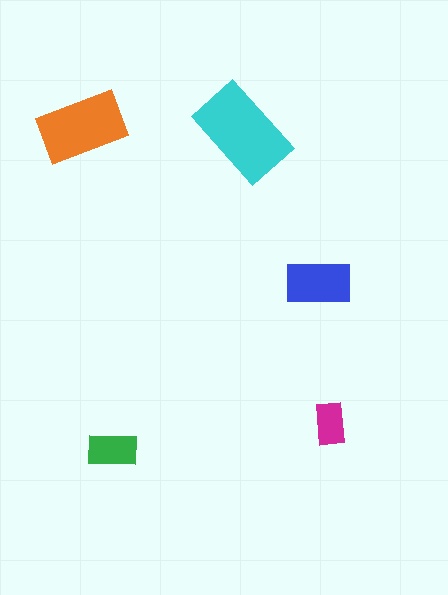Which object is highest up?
The orange rectangle is topmost.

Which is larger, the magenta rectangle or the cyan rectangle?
The cyan one.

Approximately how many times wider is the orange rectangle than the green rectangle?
About 1.5 times wider.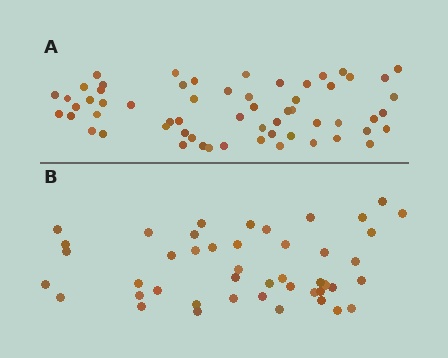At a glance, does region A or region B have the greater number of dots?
Region A (the top region) has more dots.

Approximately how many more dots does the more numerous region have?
Region A has approximately 15 more dots than region B.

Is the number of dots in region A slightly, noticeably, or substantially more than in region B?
Region A has noticeably more, but not dramatically so. The ratio is roughly 1.3 to 1.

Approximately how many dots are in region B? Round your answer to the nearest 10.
About 40 dots. (The exact count is 45, which rounds to 40.)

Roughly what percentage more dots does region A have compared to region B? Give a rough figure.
About 35% more.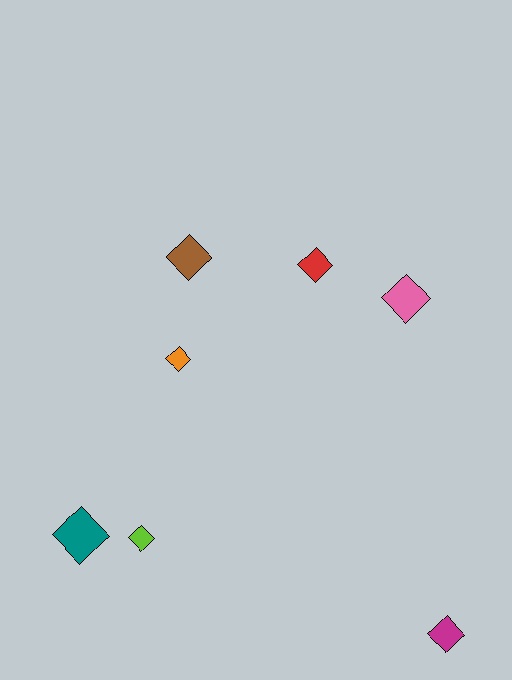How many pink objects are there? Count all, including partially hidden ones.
There is 1 pink object.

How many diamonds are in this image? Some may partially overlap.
There are 7 diamonds.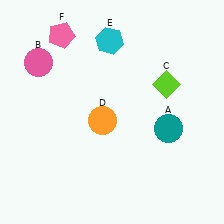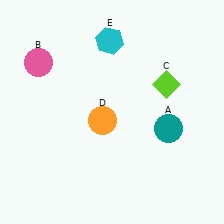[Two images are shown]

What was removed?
The pink pentagon (F) was removed in Image 2.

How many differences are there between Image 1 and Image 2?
There is 1 difference between the two images.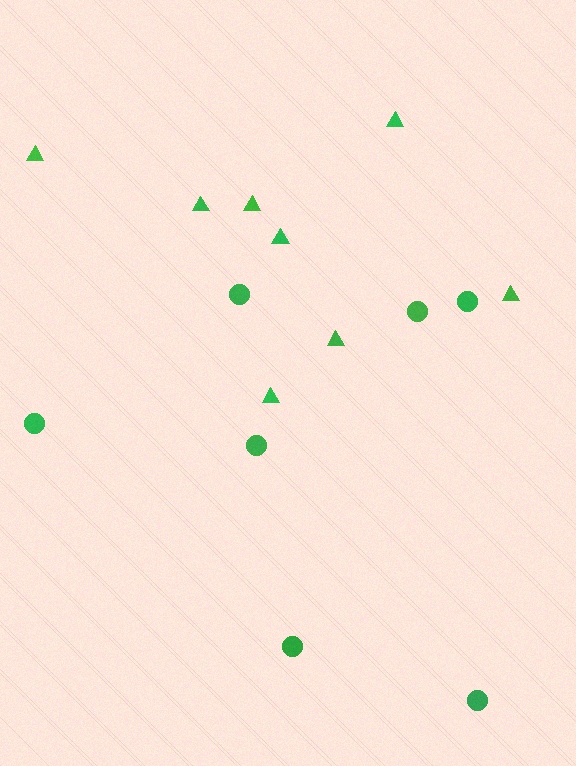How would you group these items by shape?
There are 2 groups: one group of triangles (8) and one group of circles (7).